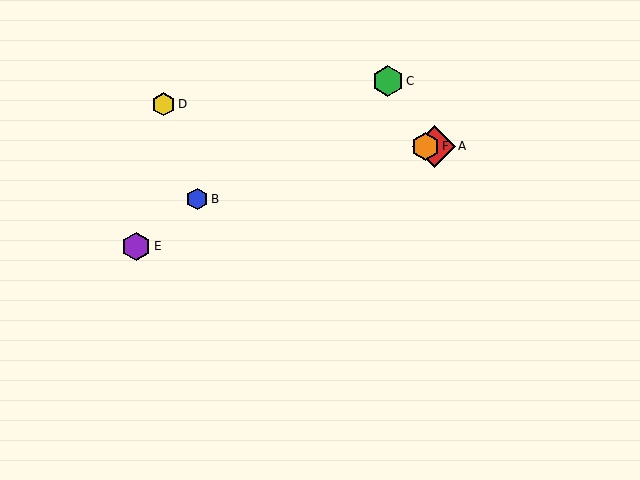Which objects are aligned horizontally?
Objects A, F are aligned horizontally.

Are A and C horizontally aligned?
No, A is at y≈146 and C is at y≈81.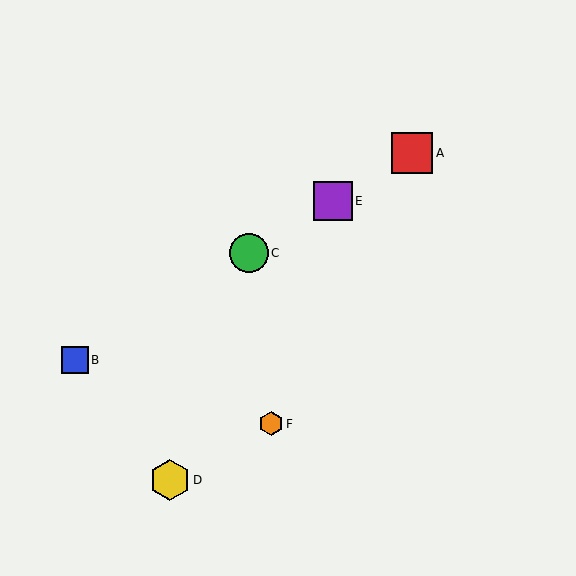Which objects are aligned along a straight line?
Objects A, B, C, E are aligned along a straight line.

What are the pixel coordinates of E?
Object E is at (333, 201).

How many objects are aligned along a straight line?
4 objects (A, B, C, E) are aligned along a straight line.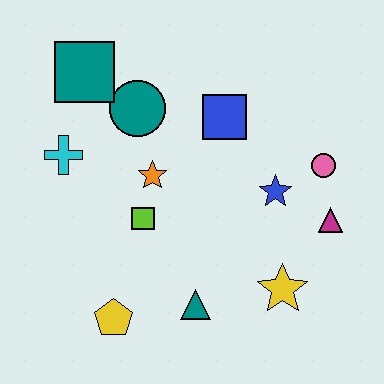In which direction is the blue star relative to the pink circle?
The blue star is to the left of the pink circle.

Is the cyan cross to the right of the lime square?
No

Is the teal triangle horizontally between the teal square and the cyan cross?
No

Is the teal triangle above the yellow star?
No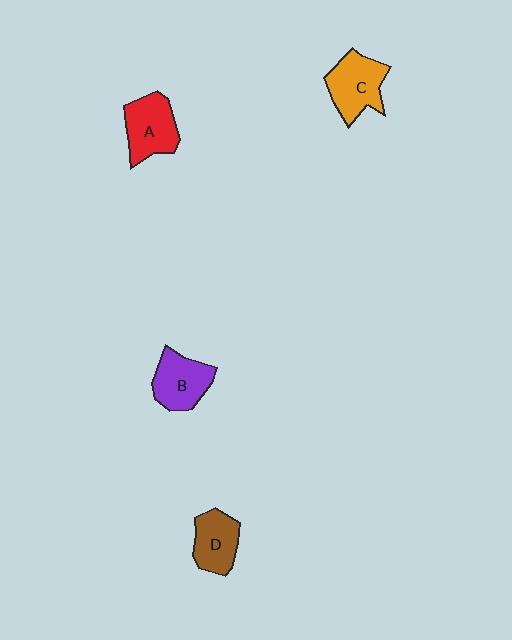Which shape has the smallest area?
Shape D (brown).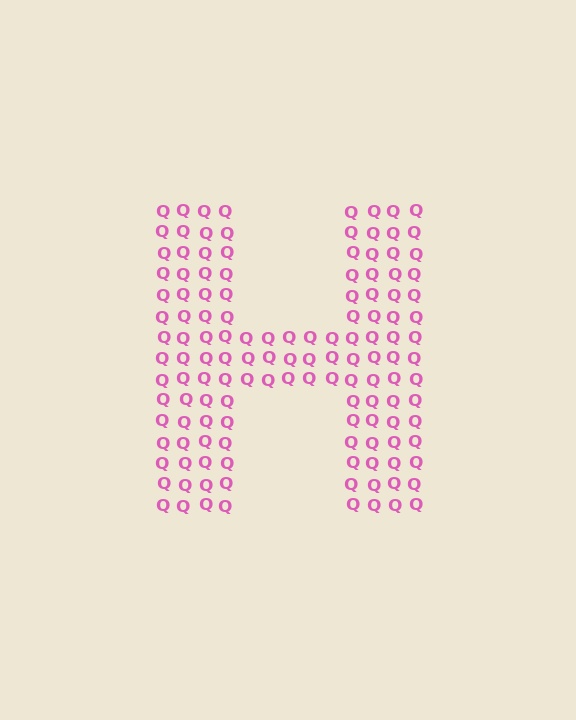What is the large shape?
The large shape is the letter H.